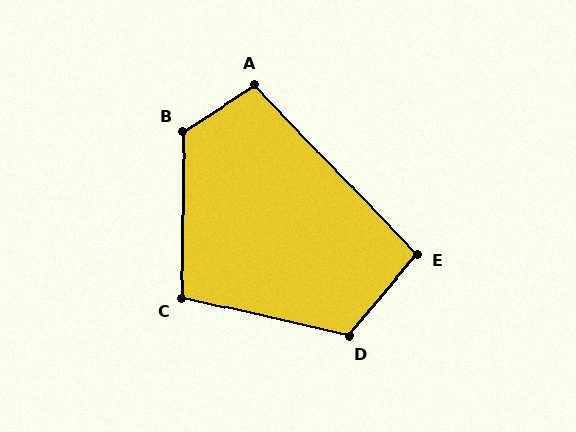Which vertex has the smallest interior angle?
E, at approximately 96 degrees.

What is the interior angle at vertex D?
Approximately 117 degrees (obtuse).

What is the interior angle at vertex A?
Approximately 101 degrees (obtuse).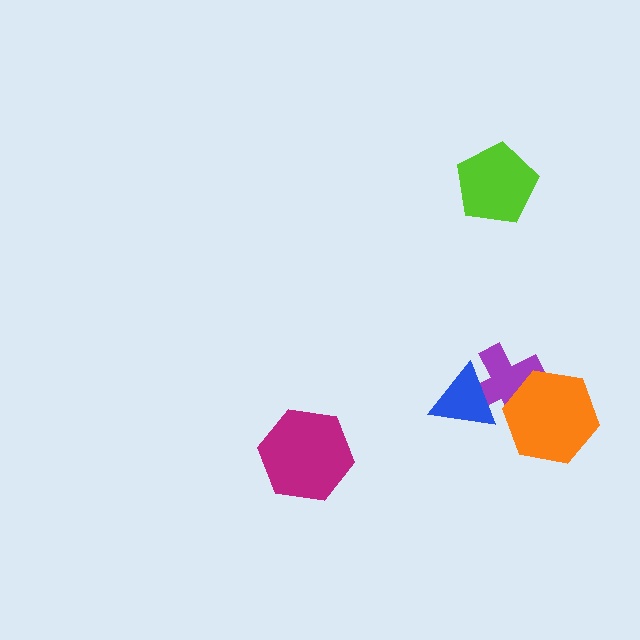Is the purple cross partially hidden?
Yes, it is partially covered by another shape.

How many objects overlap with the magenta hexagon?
0 objects overlap with the magenta hexagon.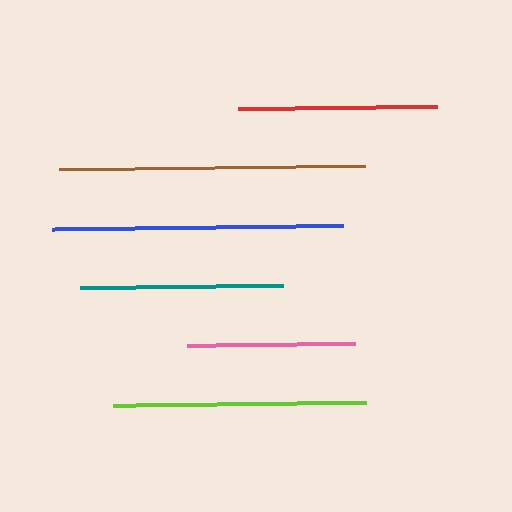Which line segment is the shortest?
The pink line is the shortest at approximately 168 pixels.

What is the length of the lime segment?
The lime segment is approximately 253 pixels long.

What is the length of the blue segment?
The blue segment is approximately 291 pixels long.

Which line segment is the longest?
The brown line is the longest at approximately 306 pixels.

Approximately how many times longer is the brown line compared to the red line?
The brown line is approximately 1.5 times the length of the red line.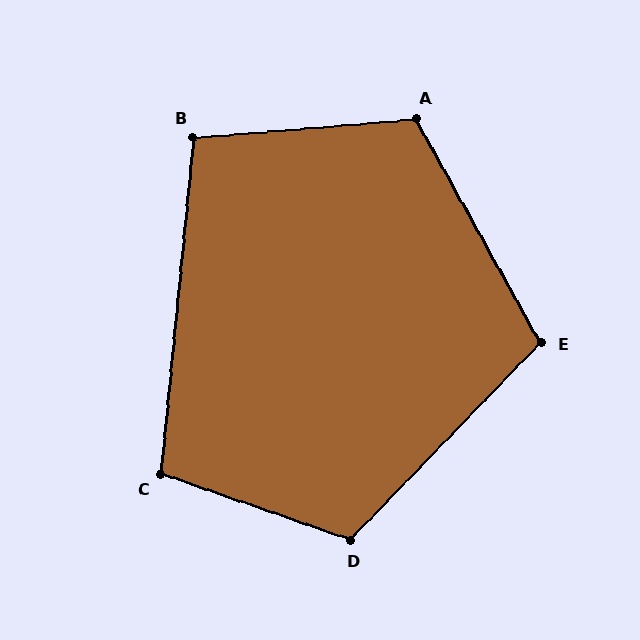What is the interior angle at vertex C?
Approximately 103 degrees (obtuse).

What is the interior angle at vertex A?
Approximately 115 degrees (obtuse).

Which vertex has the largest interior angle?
D, at approximately 115 degrees.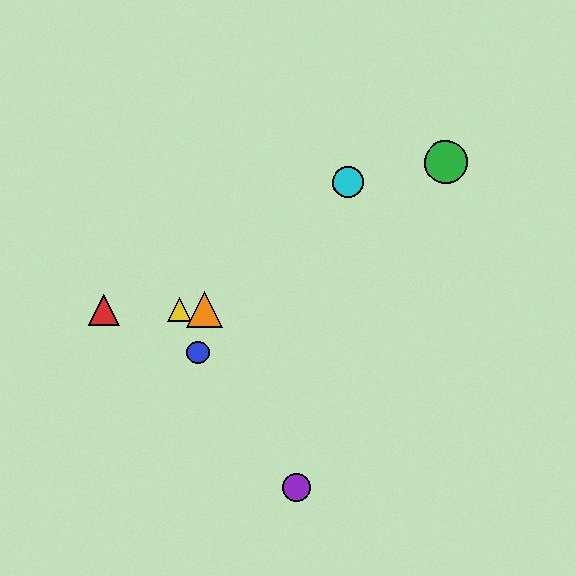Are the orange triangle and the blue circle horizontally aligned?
No, the orange triangle is at y≈309 and the blue circle is at y≈352.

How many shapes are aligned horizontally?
3 shapes (the red triangle, the yellow triangle, the orange triangle) are aligned horizontally.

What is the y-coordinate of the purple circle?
The purple circle is at y≈487.